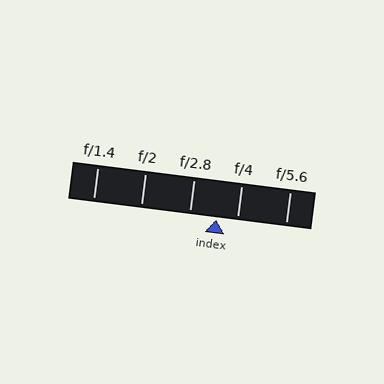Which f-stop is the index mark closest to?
The index mark is closest to f/4.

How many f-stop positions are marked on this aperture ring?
There are 5 f-stop positions marked.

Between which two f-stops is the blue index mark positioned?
The index mark is between f/2.8 and f/4.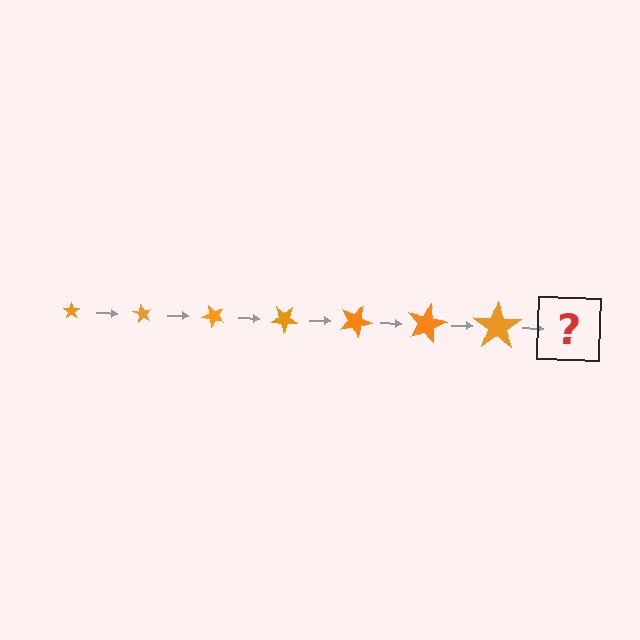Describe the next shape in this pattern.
It should be a star, larger than the previous one and rotated 420 degrees from the start.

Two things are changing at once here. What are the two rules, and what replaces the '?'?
The two rules are that the star grows larger each step and it rotates 60 degrees each step. The '?' should be a star, larger than the previous one and rotated 420 degrees from the start.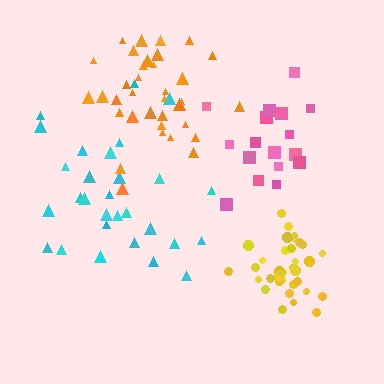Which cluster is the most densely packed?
Yellow.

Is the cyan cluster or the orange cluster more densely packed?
Orange.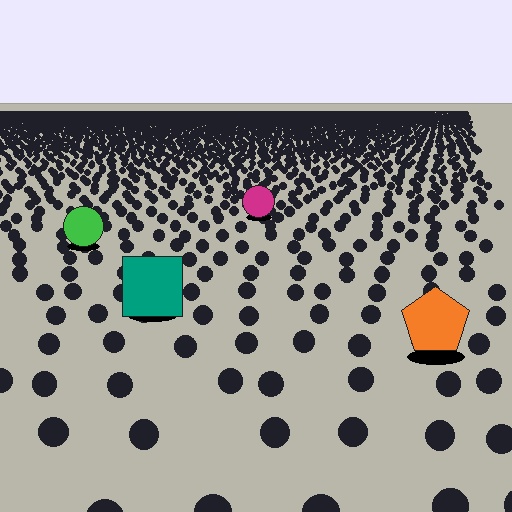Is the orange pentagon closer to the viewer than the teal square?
Yes. The orange pentagon is closer — you can tell from the texture gradient: the ground texture is coarser near it.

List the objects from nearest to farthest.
From nearest to farthest: the orange pentagon, the teal square, the green circle, the magenta circle.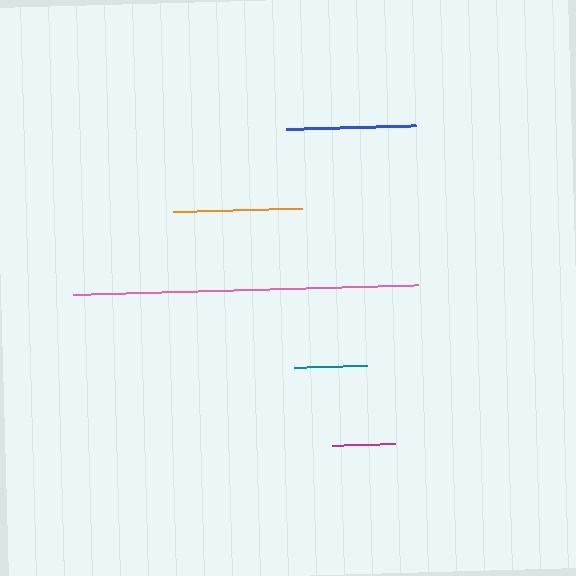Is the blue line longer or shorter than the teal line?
The blue line is longer than the teal line.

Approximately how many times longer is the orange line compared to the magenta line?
The orange line is approximately 2.0 times the length of the magenta line.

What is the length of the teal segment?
The teal segment is approximately 74 pixels long.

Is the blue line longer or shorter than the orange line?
The blue line is longer than the orange line.